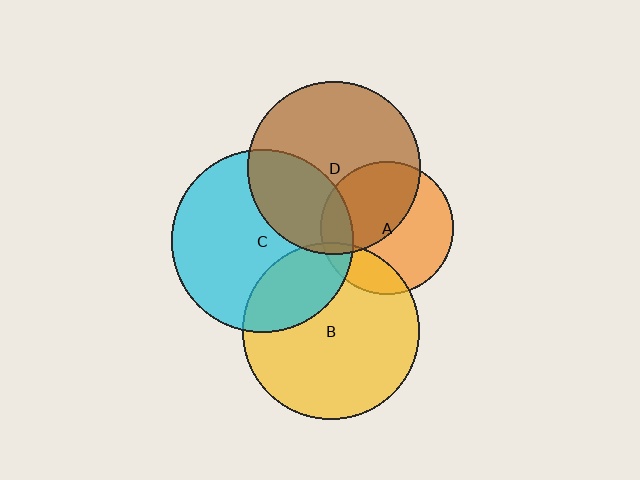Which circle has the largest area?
Circle C (cyan).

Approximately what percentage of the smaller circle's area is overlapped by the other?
Approximately 25%.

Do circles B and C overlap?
Yes.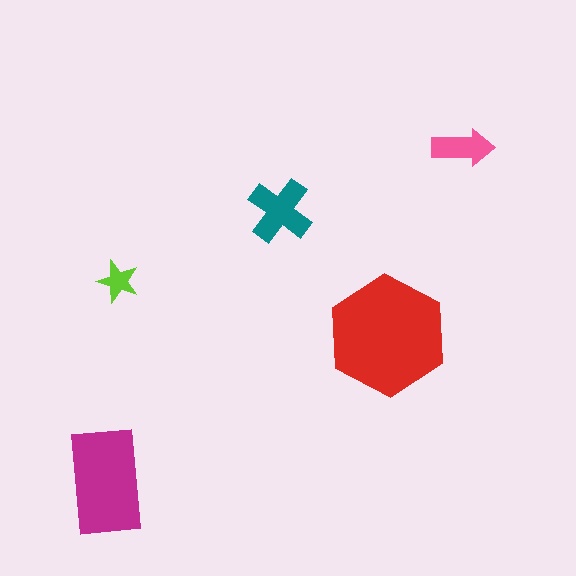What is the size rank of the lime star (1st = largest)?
5th.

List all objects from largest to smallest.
The red hexagon, the magenta rectangle, the teal cross, the pink arrow, the lime star.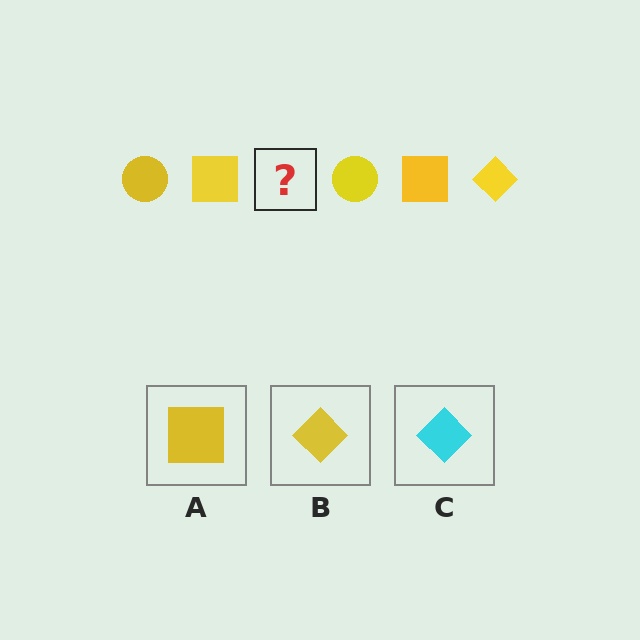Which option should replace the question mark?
Option B.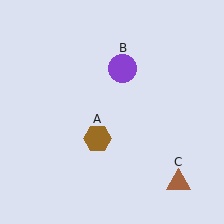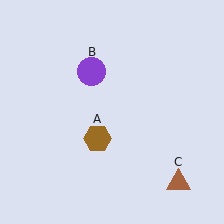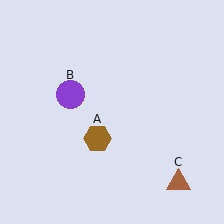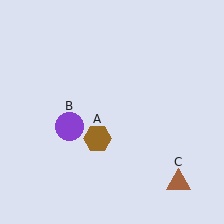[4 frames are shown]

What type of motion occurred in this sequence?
The purple circle (object B) rotated counterclockwise around the center of the scene.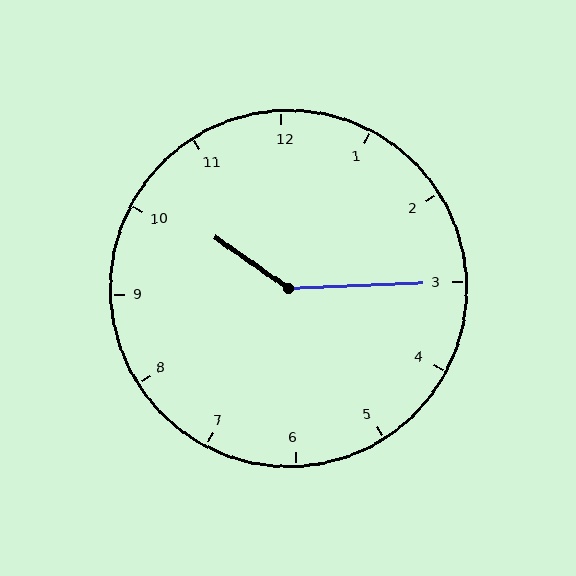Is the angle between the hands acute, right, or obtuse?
It is obtuse.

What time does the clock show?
10:15.